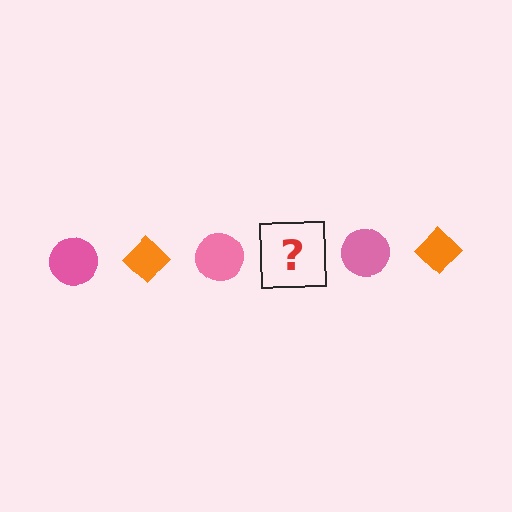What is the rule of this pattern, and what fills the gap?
The rule is that the pattern alternates between pink circle and orange diamond. The gap should be filled with an orange diamond.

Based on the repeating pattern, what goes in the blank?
The blank should be an orange diamond.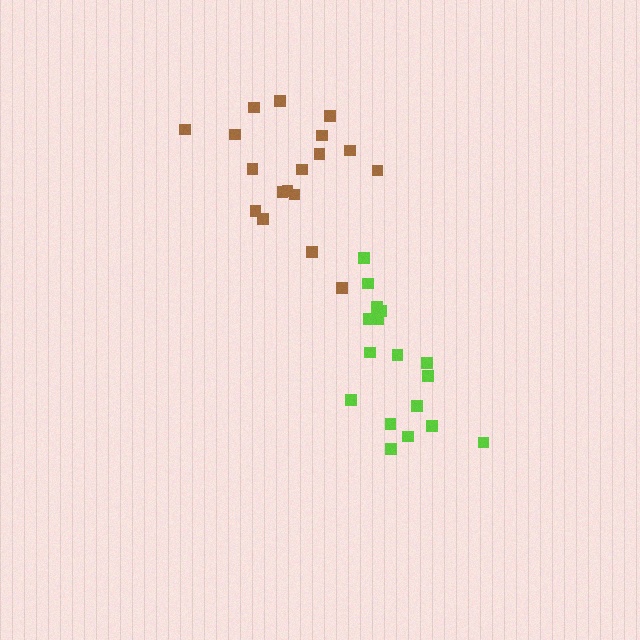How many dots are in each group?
Group 1: 17 dots, Group 2: 18 dots (35 total).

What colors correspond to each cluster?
The clusters are colored: lime, brown.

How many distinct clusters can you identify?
There are 2 distinct clusters.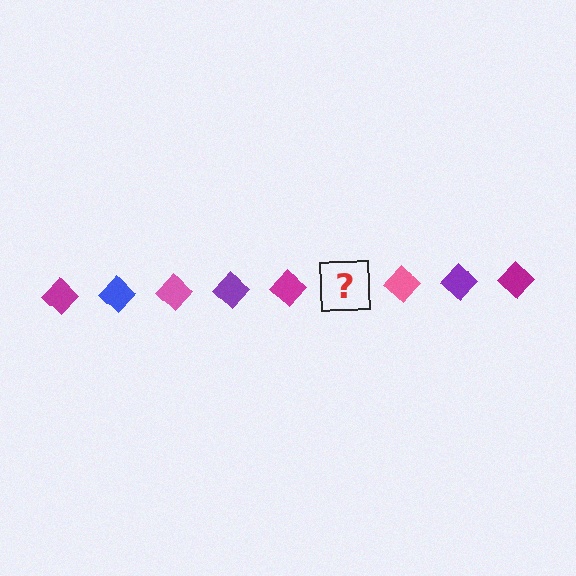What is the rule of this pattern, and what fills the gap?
The rule is that the pattern cycles through magenta, blue, pink, purple diamonds. The gap should be filled with a blue diamond.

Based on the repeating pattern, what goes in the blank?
The blank should be a blue diamond.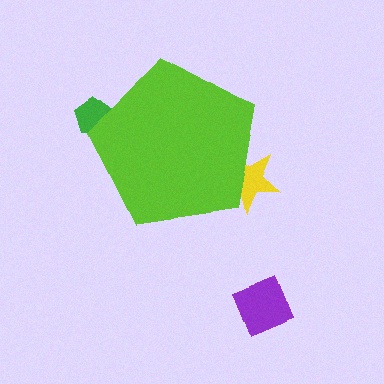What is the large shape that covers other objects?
A lime pentagon.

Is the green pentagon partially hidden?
Yes, the green pentagon is partially hidden behind the lime pentagon.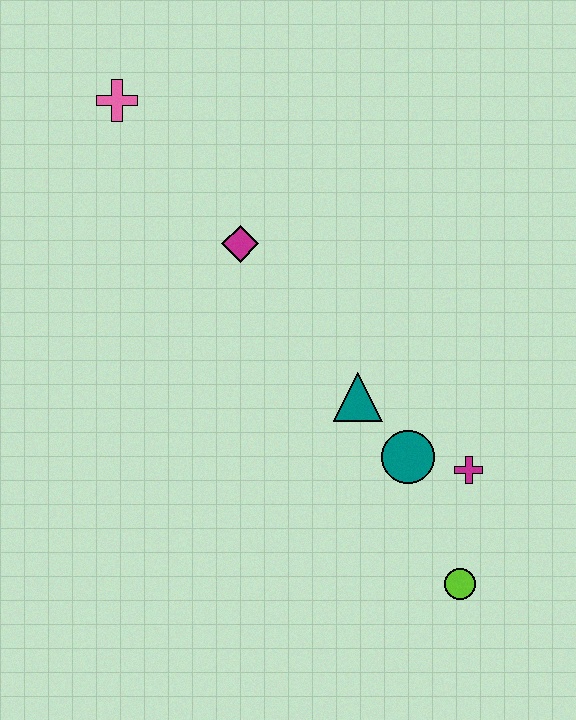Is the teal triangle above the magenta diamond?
No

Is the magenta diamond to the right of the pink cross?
Yes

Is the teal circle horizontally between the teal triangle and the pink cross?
No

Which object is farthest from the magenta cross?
The pink cross is farthest from the magenta cross.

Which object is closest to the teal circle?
The magenta cross is closest to the teal circle.